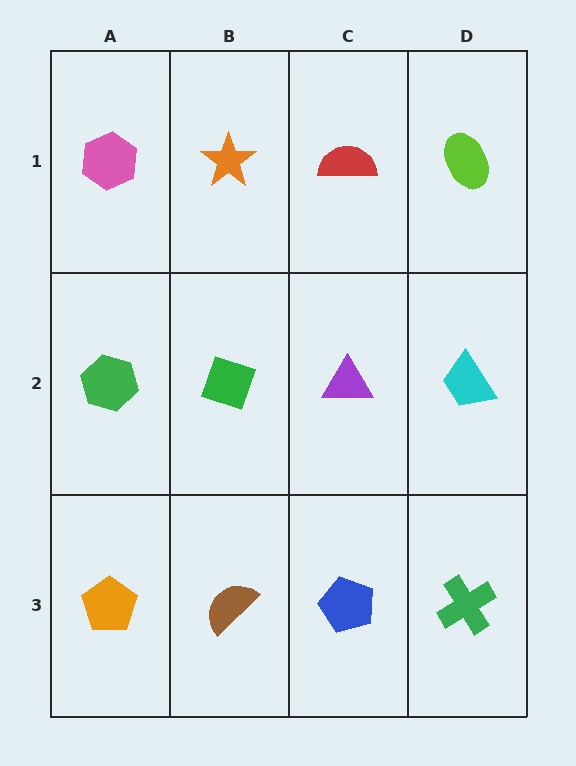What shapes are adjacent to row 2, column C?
A red semicircle (row 1, column C), a blue pentagon (row 3, column C), a green diamond (row 2, column B), a cyan trapezoid (row 2, column D).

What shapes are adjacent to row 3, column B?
A green diamond (row 2, column B), an orange pentagon (row 3, column A), a blue pentagon (row 3, column C).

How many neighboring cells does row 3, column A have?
2.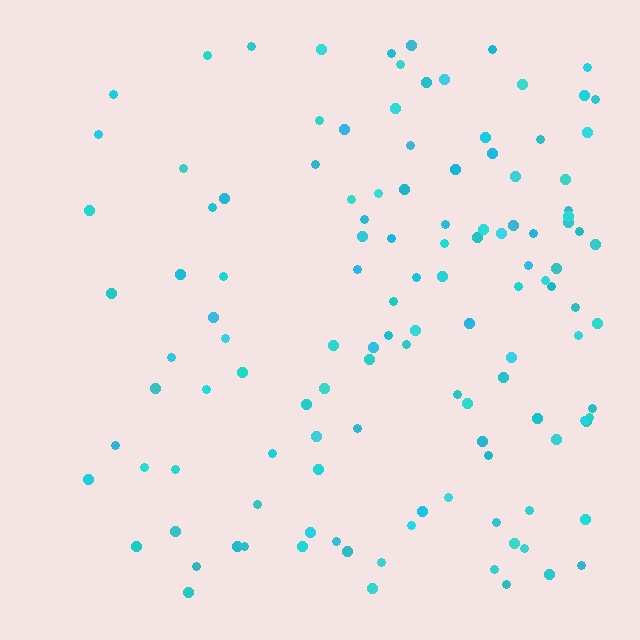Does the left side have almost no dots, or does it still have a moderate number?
Still a moderate number, just noticeably fewer than the right.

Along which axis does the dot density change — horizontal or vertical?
Horizontal.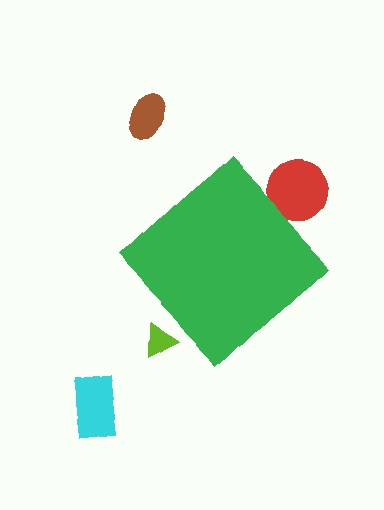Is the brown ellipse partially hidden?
No, the brown ellipse is fully visible.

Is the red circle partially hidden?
Yes, the red circle is partially hidden behind the green diamond.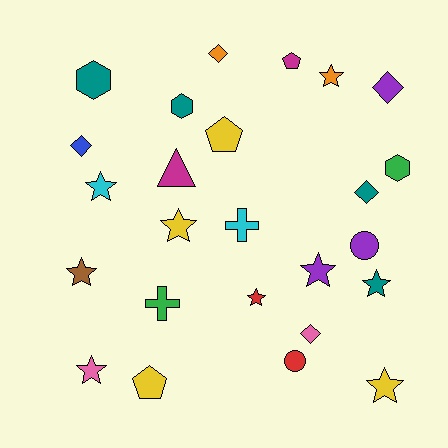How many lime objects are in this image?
There are no lime objects.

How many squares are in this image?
There are no squares.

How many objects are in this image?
There are 25 objects.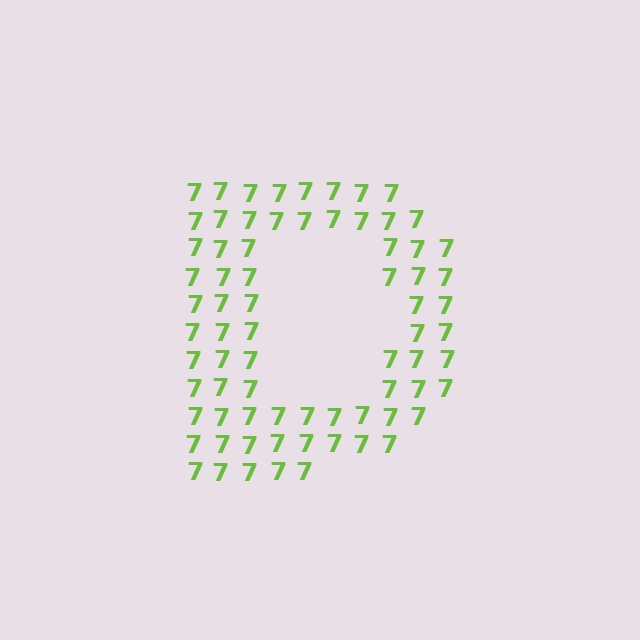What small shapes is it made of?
It is made of small digit 7's.